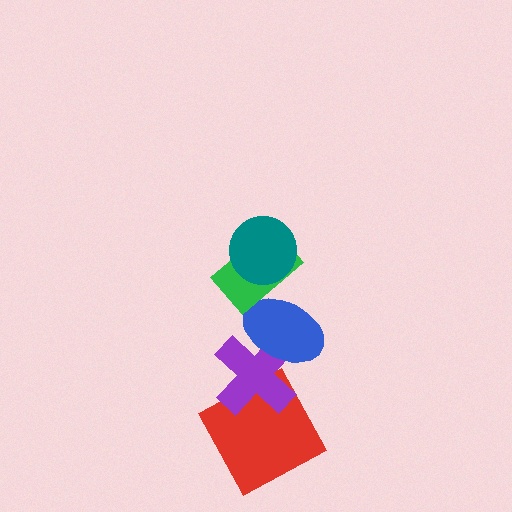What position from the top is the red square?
The red square is 5th from the top.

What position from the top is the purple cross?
The purple cross is 4th from the top.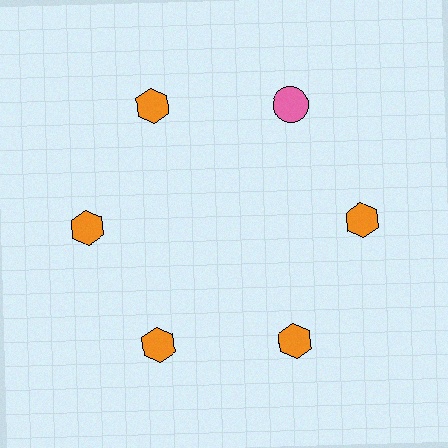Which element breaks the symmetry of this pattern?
The pink circle at roughly the 1 o'clock position breaks the symmetry. All other shapes are orange hexagons.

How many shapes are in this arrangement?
There are 6 shapes arranged in a ring pattern.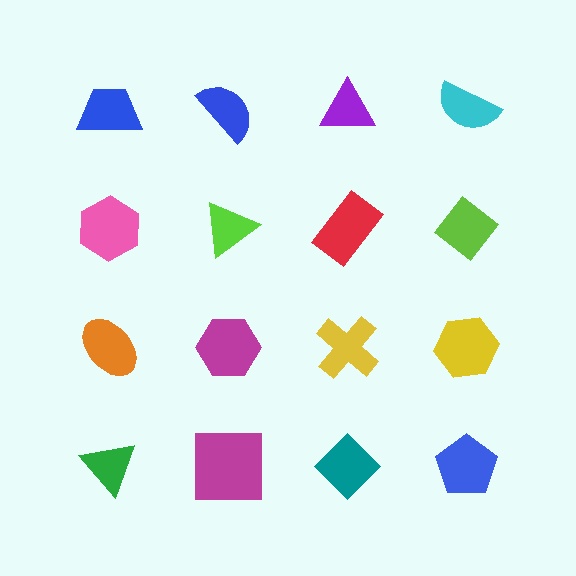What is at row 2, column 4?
A lime diamond.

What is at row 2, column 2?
A lime triangle.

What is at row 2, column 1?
A pink hexagon.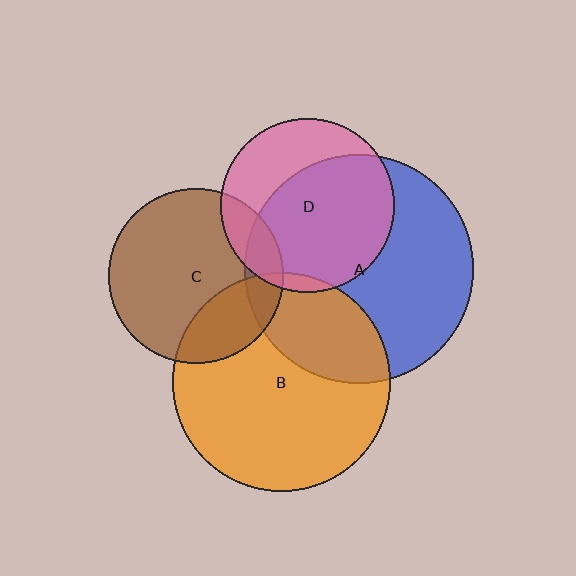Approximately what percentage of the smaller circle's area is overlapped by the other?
Approximately 15%.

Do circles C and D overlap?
Yes.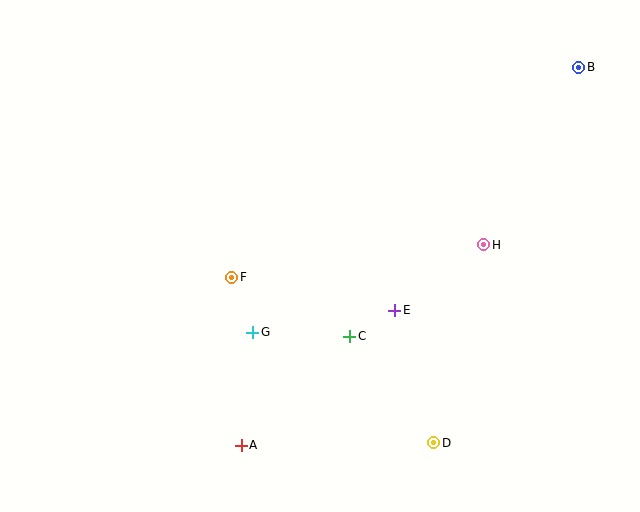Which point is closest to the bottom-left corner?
Point A is closest to the bottom-left corner.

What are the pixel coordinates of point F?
Point F is at (232, 277).